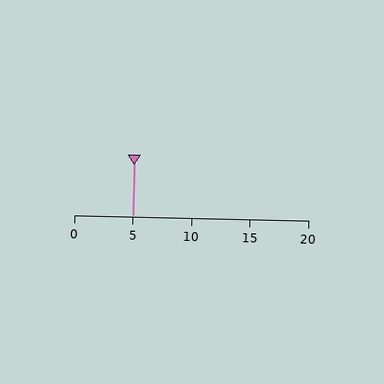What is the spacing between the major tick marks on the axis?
The major ticks are spaced 5 apart.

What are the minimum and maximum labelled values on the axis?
The axis runs from 0 to 20.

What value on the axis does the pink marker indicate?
The marker indicates approximately 5.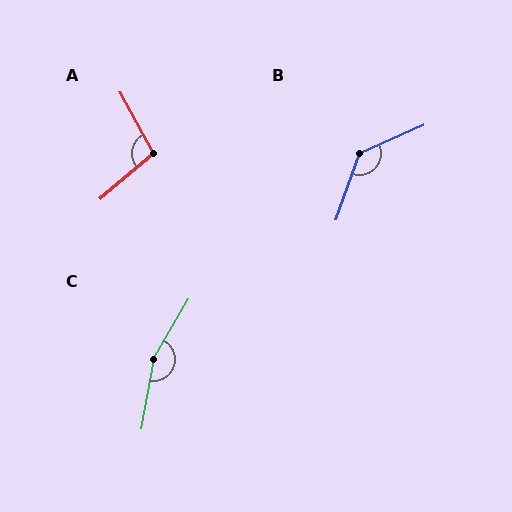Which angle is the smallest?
A, at approximately 102 degrees.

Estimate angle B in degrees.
Approximately 134 degrees.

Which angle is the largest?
C, at approximately 160 degrees.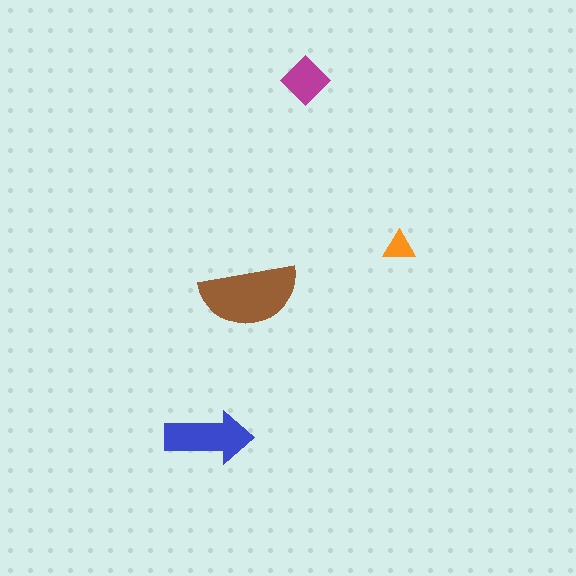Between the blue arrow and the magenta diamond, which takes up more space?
The blue arrow.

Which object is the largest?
The brown semicircle.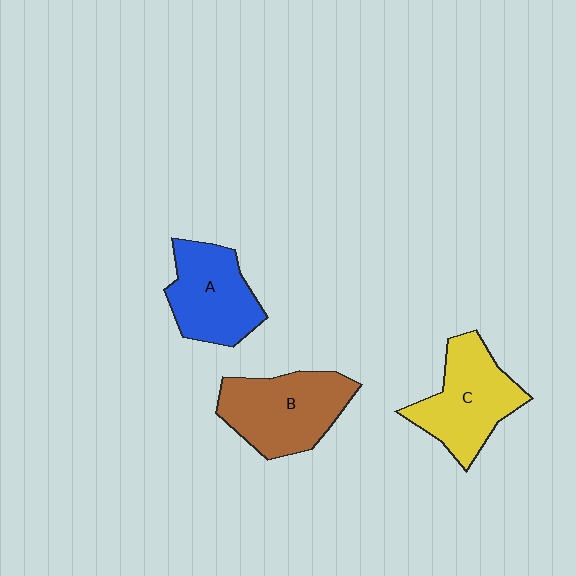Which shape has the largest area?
Shape B (brown).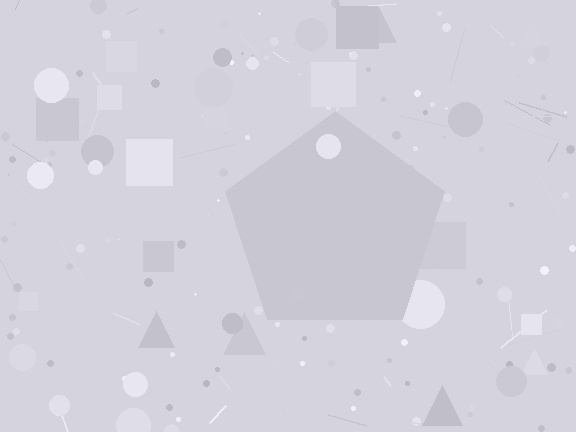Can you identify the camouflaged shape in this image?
The camouflaged shape is a pentagon.